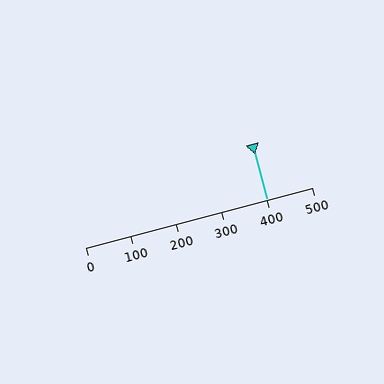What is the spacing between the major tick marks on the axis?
The major ticks are spaced 100 apart.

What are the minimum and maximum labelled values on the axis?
The axis runs from 0 to 500.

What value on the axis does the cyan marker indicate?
The marker indicates approximately 400.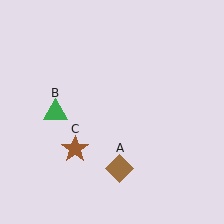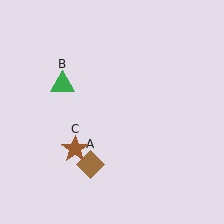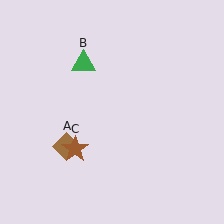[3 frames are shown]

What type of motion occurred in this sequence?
The brown diamond (object A), green triangle (object B) rotated clockwise around the center of the scene.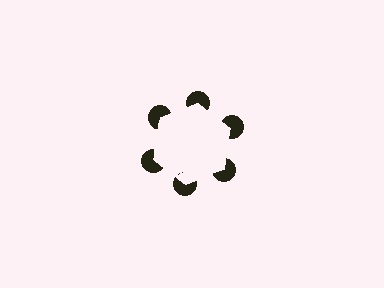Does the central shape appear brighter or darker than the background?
It typically appears slightly brighter than the background, even though no actual brightness change is drawn.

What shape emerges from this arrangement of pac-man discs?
An illusory hexagon — its edges are inferred from the aligned wedge cuts in the pac-man discs, not physically drawn.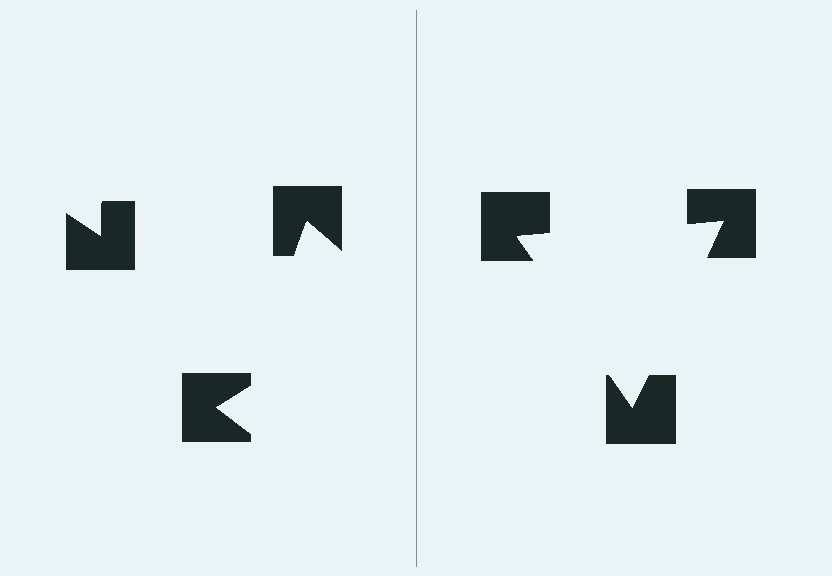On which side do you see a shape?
An illusory triangle appears on the right side. On the left side the wedge cuts are rotated, so no coherent shape forms.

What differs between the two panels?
The notched squares are positioned identically on both sides; only the wedge orientations differ. On the right they align to a triangle; on the left they are misaligned.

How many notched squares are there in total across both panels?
6 — 3 on each side.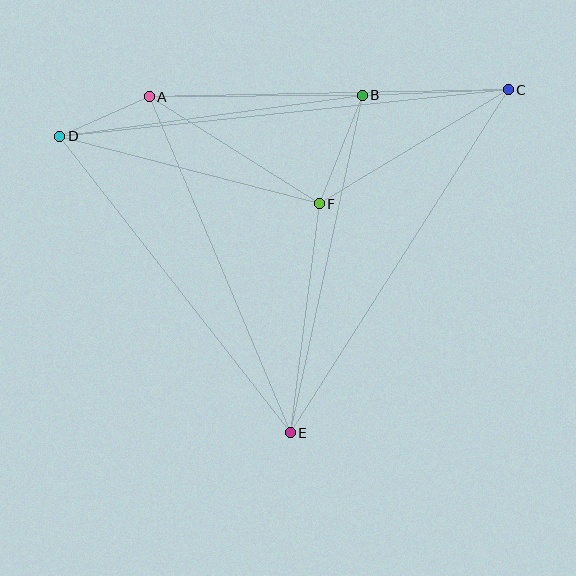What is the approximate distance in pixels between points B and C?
The distance between B and C is approximately 146 pixels.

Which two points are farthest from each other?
Points C and D are farthest from each other.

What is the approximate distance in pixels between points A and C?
The distance between A and C is approximately 359 pixels.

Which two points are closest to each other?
Points A and D are closest to each other.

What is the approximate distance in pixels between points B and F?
The distance between B and F is approximately 117 pixels.